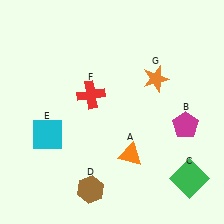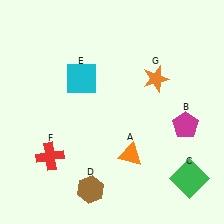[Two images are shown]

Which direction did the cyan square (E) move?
The cyan square (E) moved up.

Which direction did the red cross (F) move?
The red cross (F) moved down.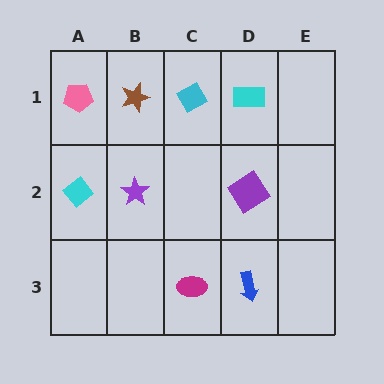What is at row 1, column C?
A cyan diamond.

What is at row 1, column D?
A cyan rectangle.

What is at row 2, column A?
A cyan diamond.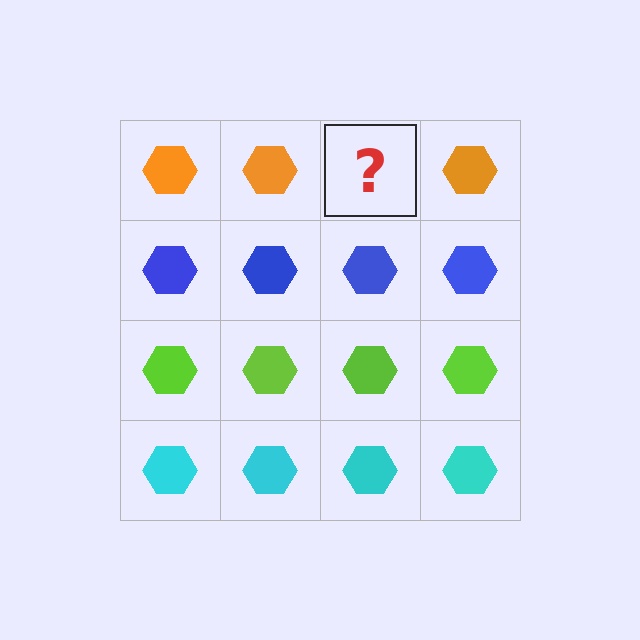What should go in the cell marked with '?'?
The missing cell should contain an orange hexagon.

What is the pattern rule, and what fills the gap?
The rule is that each row has a consistent color. The gap should be filled with an orange hexagon.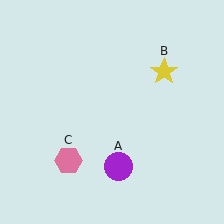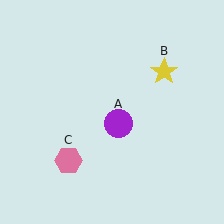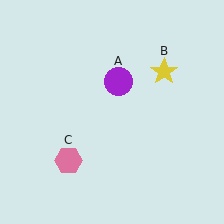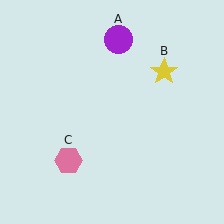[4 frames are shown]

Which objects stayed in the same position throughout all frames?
Yellow star (object B) and pink hexagon (object C) remained stationary.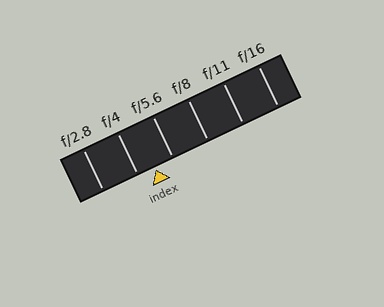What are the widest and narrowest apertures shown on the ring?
The widest aperture shown is f/2.8 and the narrowest is f/16.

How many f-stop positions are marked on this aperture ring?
There are 6 f-stop positions marked.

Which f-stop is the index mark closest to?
The index mark is closest to f/4.